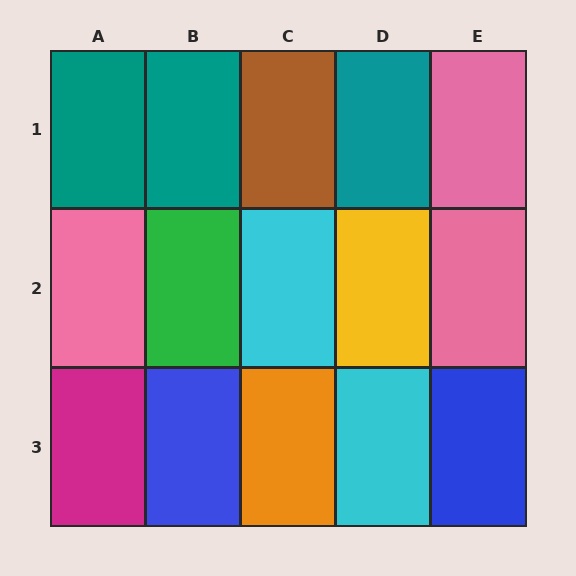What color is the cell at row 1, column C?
Brown.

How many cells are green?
1 cell is green.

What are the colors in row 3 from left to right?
Magenta, blue, orange, cyan, blue.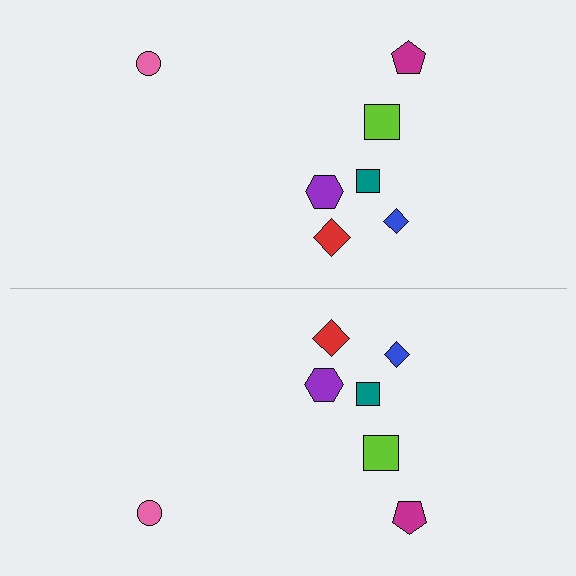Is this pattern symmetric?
Yes, this pattern has bilateral (reflection) symmetry.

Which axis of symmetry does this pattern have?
The pattern has a horizontal axis of symmetry running through the center of the image.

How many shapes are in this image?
There are 14 shapes in this image.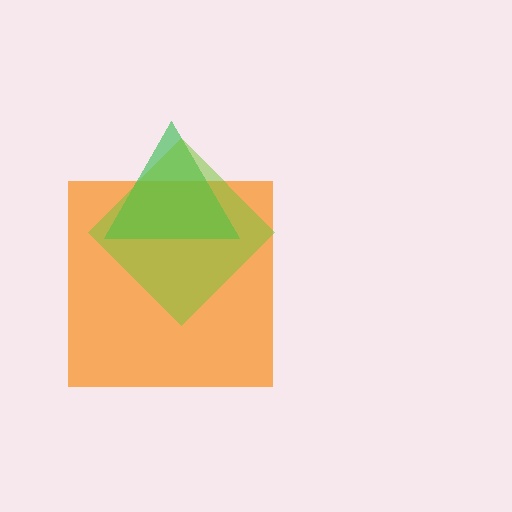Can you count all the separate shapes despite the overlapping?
Yes, there are 3 separate shapes.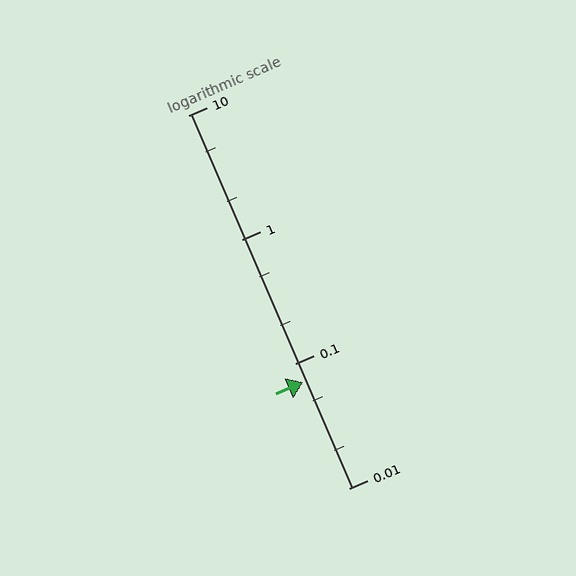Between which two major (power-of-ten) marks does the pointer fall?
The pointer is between 0.01 and 0.1.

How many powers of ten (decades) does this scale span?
The scale spans 3 decades, from 0.01 to 10.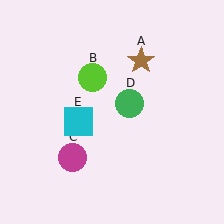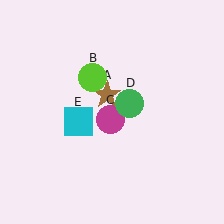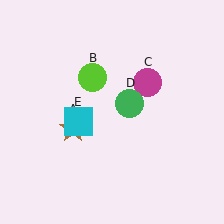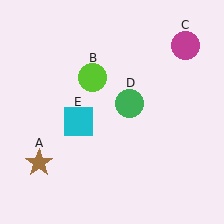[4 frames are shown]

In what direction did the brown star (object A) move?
The brown star (object A) moved down and to the left.